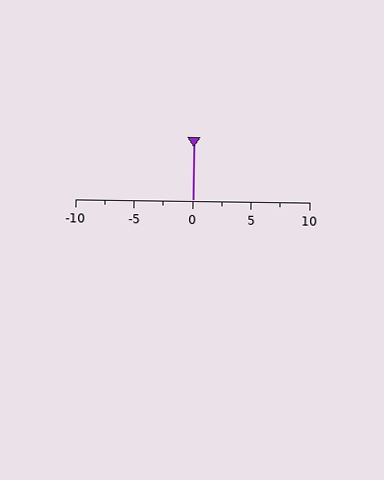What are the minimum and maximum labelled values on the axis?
The axis runs from -10 to 10.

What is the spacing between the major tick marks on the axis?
The major ticks are spaced 5 apart.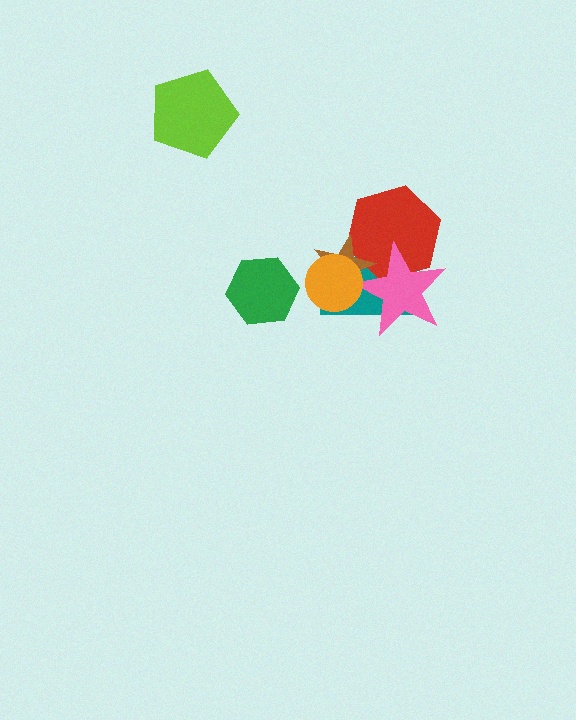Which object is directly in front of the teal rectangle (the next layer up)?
The red hexagon is directly in front of the teal rectangle.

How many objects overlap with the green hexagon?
0 objects overlap with the green hexagon.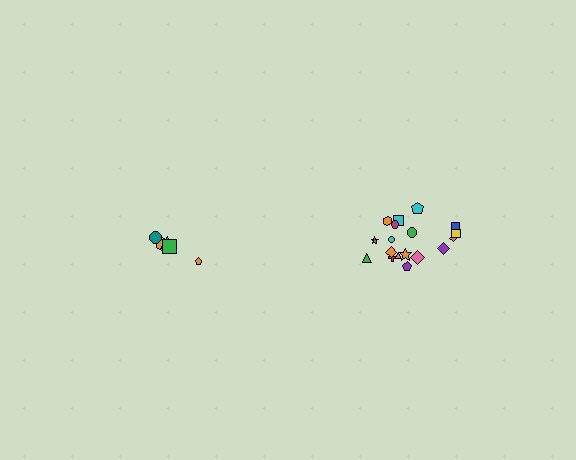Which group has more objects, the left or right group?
The right group.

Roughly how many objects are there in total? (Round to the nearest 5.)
Roughly 25 objects in total.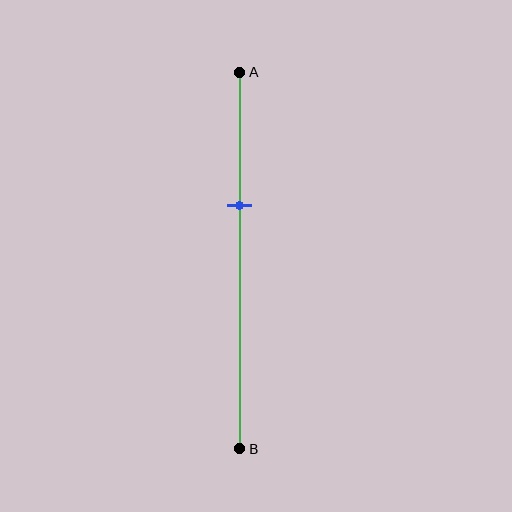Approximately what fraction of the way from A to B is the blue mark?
The blue mark is approximately 35% of the way from A to B.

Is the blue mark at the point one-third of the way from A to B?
Yes, the mark is approximately at the one-third point.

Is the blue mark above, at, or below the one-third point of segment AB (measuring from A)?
The blue mark is approximately at the one-third point of segment AB.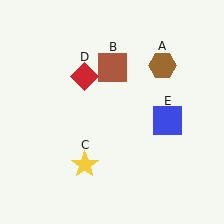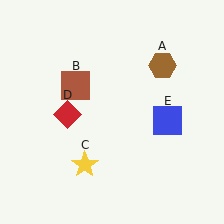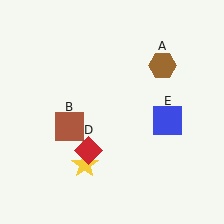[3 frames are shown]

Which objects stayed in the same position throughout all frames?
Brown hexagon (object A) and yellow star (object C) and blue square (object E) remained stationary.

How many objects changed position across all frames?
2 objects changed position: brown square (object B), red diamond (object D).